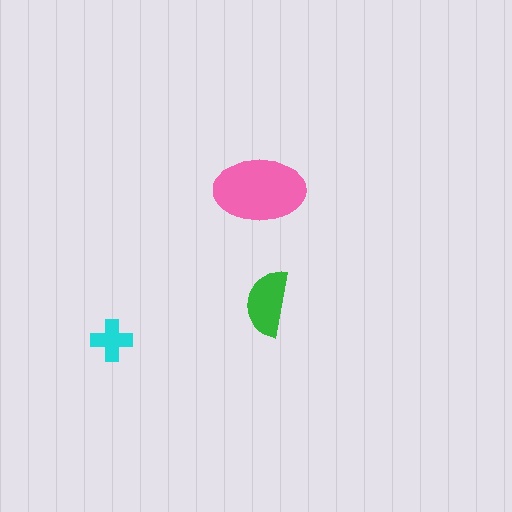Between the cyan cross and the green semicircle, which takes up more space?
The green semicircle.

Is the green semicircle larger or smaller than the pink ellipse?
Smaller.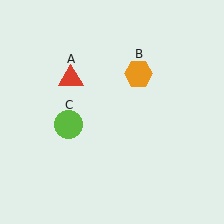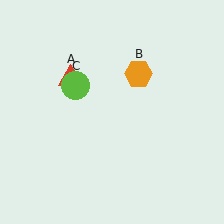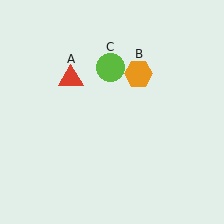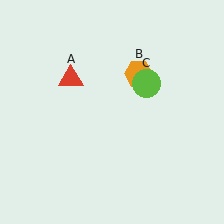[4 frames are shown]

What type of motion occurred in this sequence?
The lime circle (object C) rotated clockwise around the center of the scene.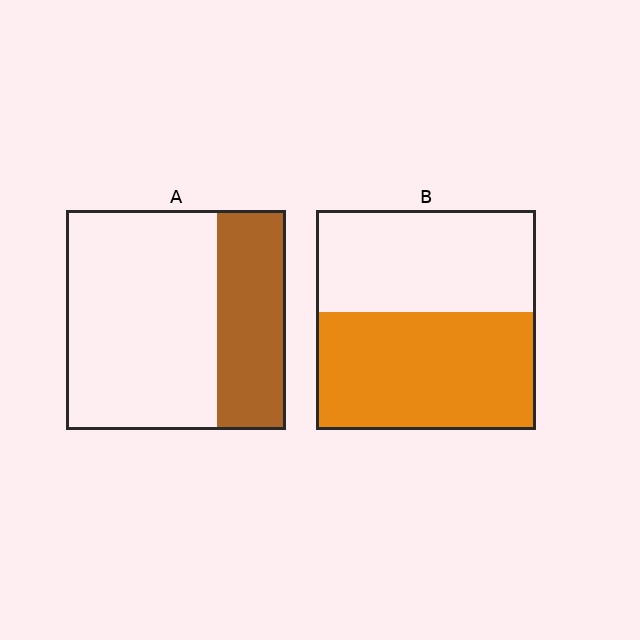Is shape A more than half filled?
No.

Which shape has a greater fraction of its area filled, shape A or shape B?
Shape B.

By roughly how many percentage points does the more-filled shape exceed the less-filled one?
By roughly 20 percentage points (B over A).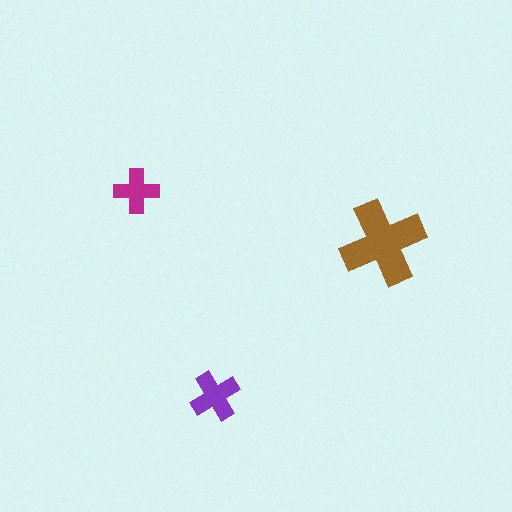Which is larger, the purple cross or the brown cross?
The brown one.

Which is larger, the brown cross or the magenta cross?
The brown one.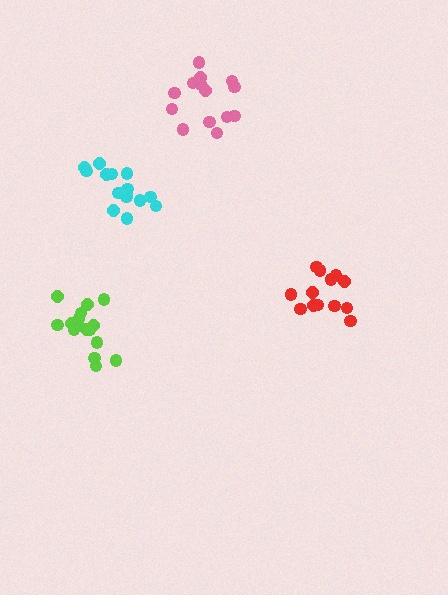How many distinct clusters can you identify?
There are 4 distinct clusters.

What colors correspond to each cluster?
The clusters are colored: red, cyan, lime, pink.